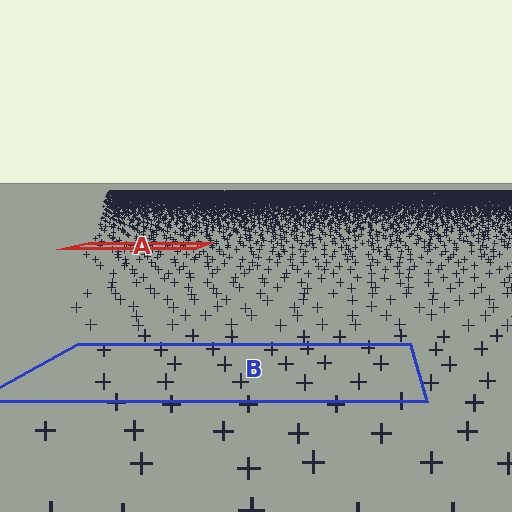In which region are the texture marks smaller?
The texture marks are smaller in region A, because it is farther away.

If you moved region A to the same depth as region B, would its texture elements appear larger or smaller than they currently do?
They would appear larger. At a closer depth, the same texture elements are projected at a bigger on-screen size.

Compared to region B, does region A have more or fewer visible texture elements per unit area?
Region A has more texture elements per unit area — they are packed more densely because it is farther away.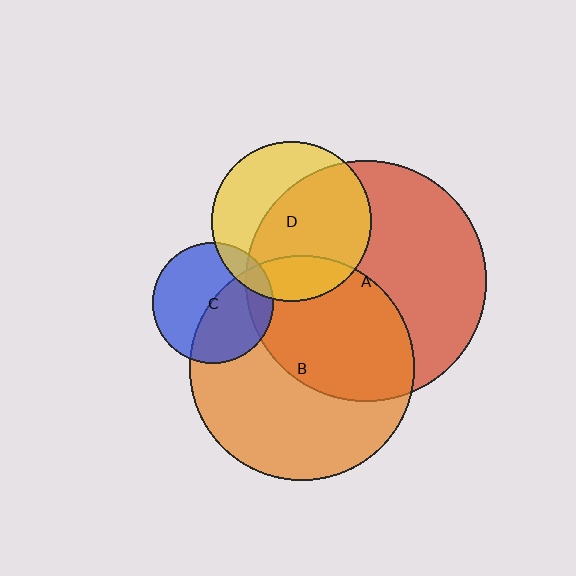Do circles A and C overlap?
Yes.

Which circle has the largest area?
Circle A (red).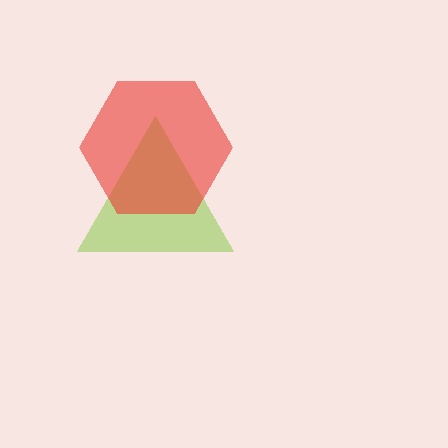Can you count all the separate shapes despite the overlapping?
Yes, there are 2 separate shapes.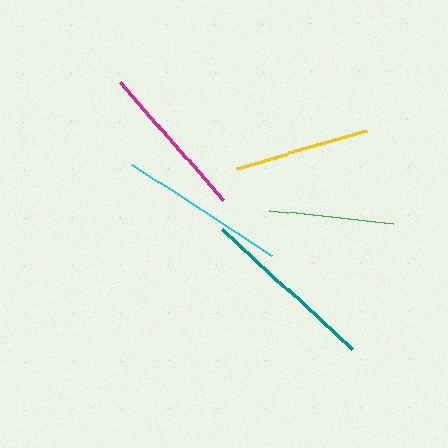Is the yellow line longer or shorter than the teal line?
The teal line is longer than the yellow line.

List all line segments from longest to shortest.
From longest to shortest: teal, cyan, magenta, yellow, green.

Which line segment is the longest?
The teal line is the longest at approximately 176 pixels.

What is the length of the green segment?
The green segment is approximately 125 pixels long.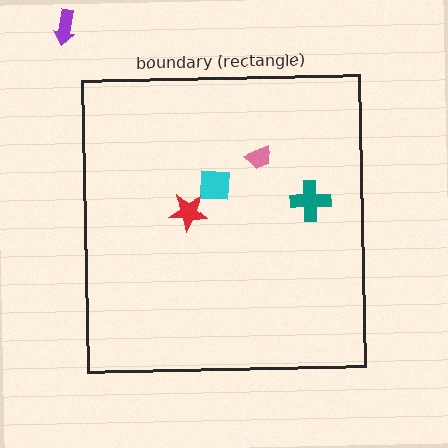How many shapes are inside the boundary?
4 inside, 1 outside.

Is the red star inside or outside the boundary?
Inside.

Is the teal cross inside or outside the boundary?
Inside.